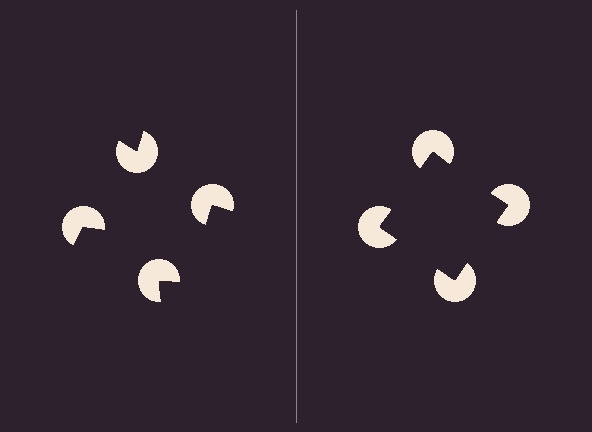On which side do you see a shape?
An illusory square appears on the right side. On the left side the wedge cuts are rotated, so no coherent shape forms.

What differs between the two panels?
The pac-man discs are positioned identically on both sides; only the wedge orientations differ. On the right they align to a square; on the left they are misaligned.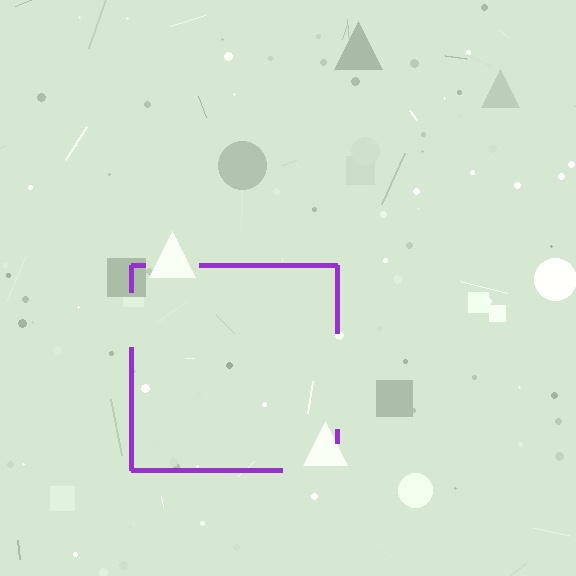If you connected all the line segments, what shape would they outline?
They would outline a square.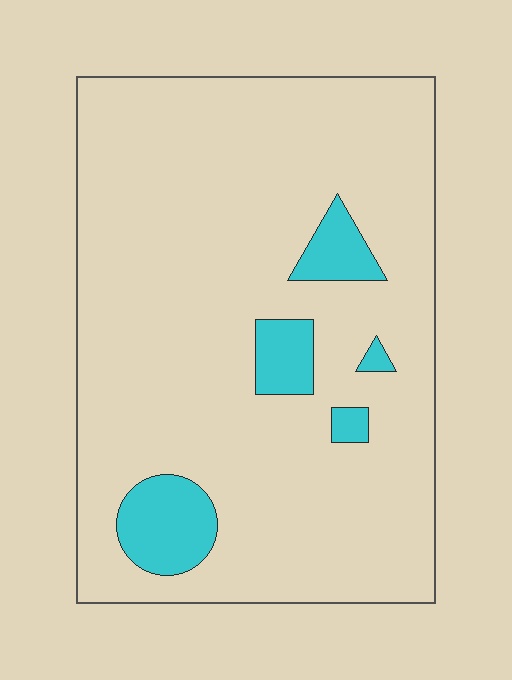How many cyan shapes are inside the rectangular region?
5.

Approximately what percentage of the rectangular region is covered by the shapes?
Approximately 10%.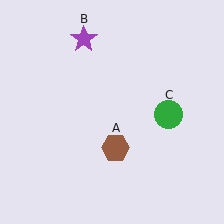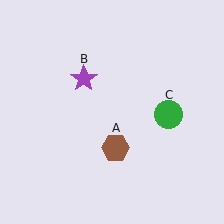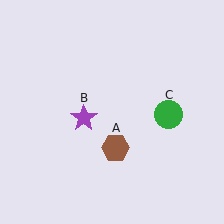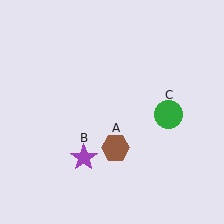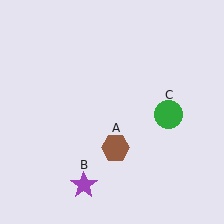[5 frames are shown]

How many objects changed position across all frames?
1 object changed position: purple star (object B).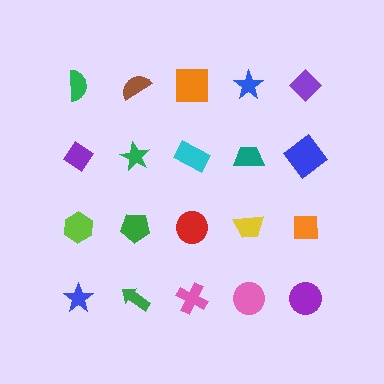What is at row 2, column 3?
A cyan rectangle.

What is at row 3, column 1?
A lime hexagon.